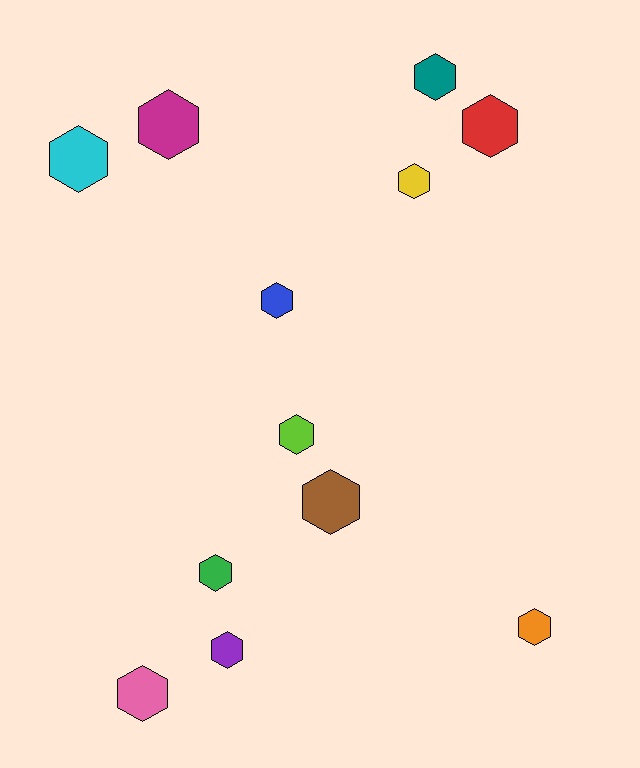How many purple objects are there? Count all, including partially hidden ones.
There is 1 purple object.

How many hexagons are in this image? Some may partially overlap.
There are 12 hexagons.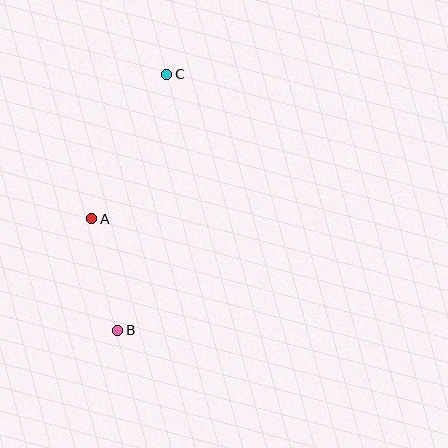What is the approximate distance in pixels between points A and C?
The distance between A and C is approximately 163 pixels.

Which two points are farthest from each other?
Points B and C are farthest from each other.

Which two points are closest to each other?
Points A and B are closest to each other.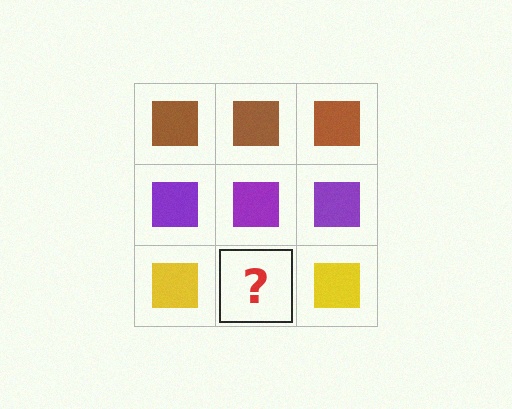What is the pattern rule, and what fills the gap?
The rule is that each row has a consistent color. The gap should be filled with a yellow square.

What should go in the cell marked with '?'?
The missing cell should contain a yellow square.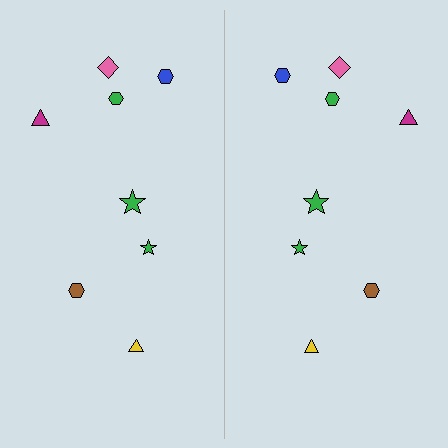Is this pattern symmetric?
Yes, this pattern has bilateral (reflection) symmetry.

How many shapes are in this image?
There are 16 shapes in this image.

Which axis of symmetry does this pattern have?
The pattern has a vertical axis of symmetry running through the center of the image.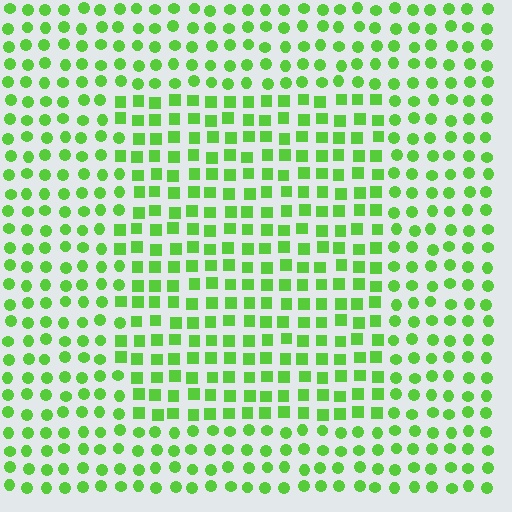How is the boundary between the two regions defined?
The boundary is defined by a change in element shape: squares inside vs. circles outside. All elements share the same color and spacing.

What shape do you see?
I see a rectangle.